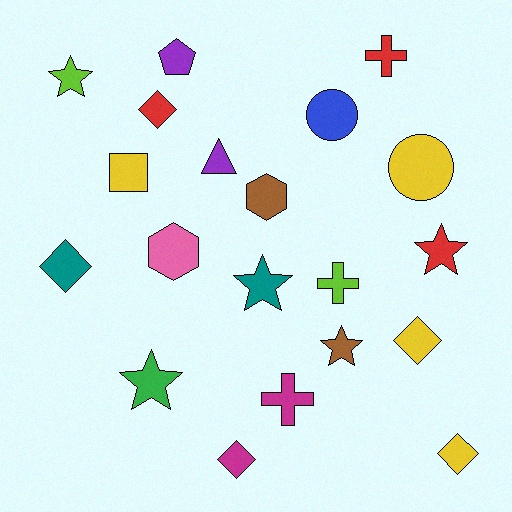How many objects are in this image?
There are 20 objects.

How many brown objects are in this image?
There are 2 brown objects.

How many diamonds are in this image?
There are 5 diamonds.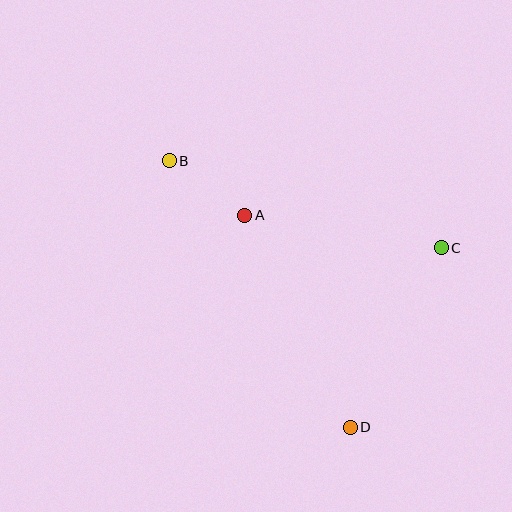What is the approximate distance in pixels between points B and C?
The distance between B and C is approximately 286 pixels.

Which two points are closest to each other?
Points A and B are closest to each other.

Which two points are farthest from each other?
Points B and D are farthest from each other.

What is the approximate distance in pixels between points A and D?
The distance between A and D is approximately 237 pixels.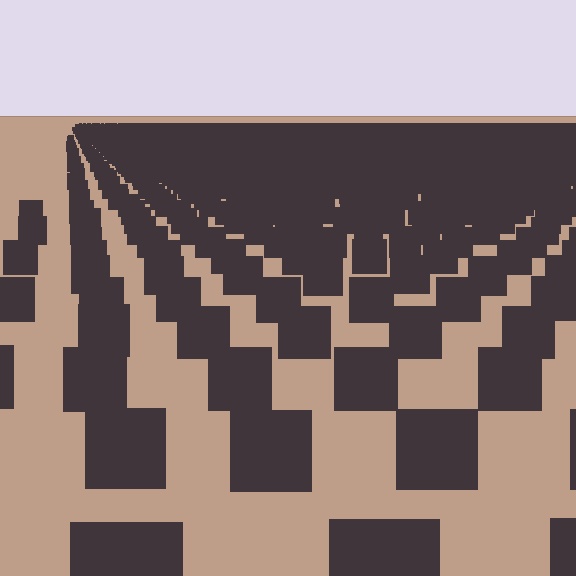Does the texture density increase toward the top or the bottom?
Density increases toward the top.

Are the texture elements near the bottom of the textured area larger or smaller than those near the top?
Larger. Near the bottom, elements are closer to the viewer and appear at a bigger on-screen size.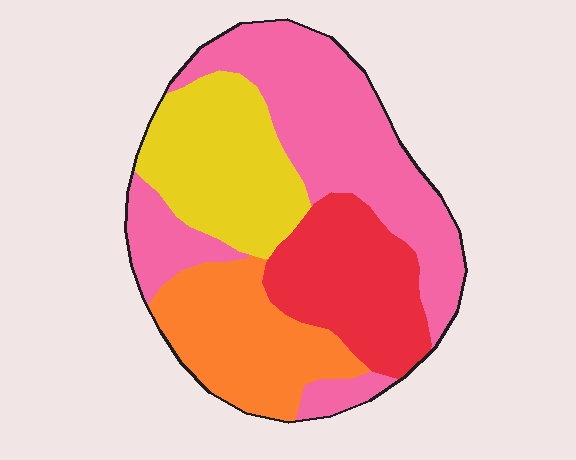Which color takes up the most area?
Pink, at roughly 40%.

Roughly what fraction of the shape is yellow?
Yellow covers roughly 20% of the shape.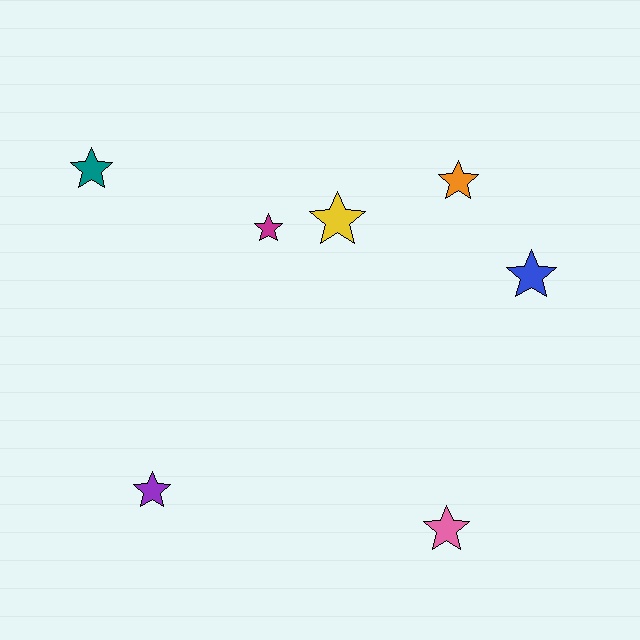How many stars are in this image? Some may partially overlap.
There are 7 stars.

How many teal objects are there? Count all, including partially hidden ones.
There is 1 teal object.